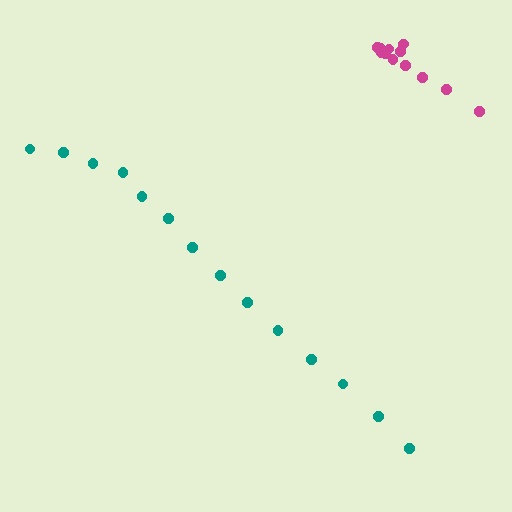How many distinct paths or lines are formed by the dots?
There are 2 distinct paths.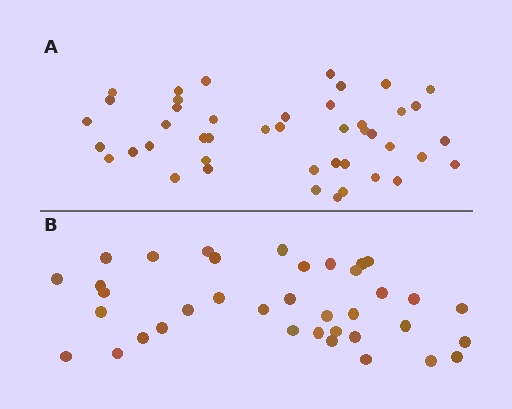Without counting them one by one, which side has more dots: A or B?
Region A (the top region) has more dots.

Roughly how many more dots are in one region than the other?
Region A has roughly 8 or so more dots than region B.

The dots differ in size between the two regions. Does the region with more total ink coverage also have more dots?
No. Region B has more total ink coverage because its dots are larger, but region A actually contains more individual dots. Total area can be misleading — the number of items is what matters here.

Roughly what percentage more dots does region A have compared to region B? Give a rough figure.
About 20% more.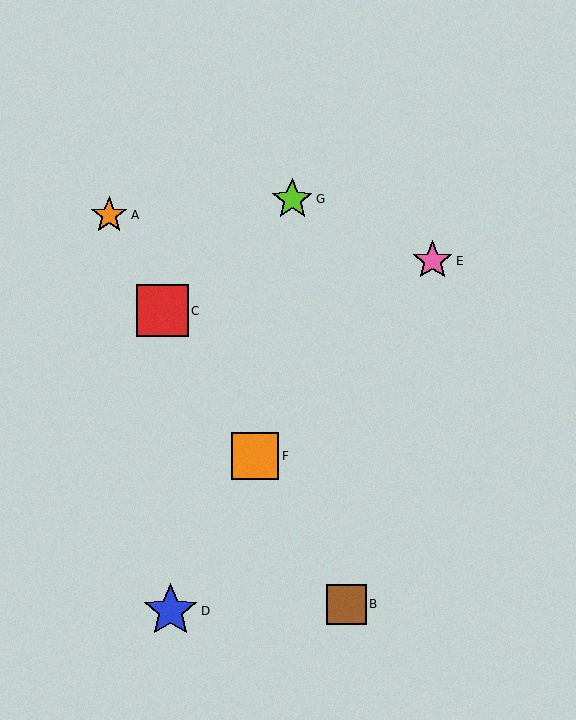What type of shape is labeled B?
Shape B is a brown square.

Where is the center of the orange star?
The center of the orange star is at (109, 215).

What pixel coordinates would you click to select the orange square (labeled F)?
Click at (255, 456) to select the orange square F.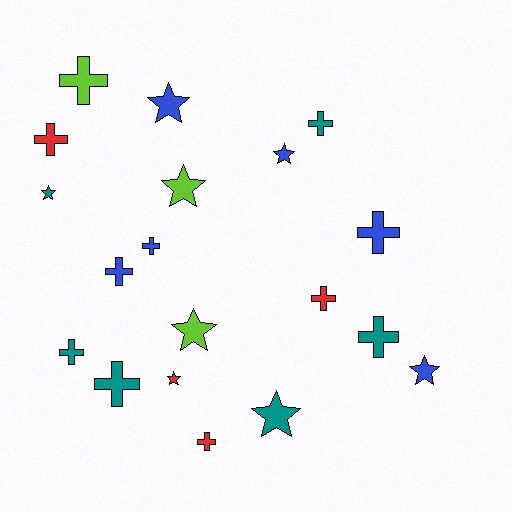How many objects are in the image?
There are 19 objects.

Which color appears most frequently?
Blue, with 6 objects.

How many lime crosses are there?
There is 1 lime cross.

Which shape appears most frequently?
Cross, with 11 objects.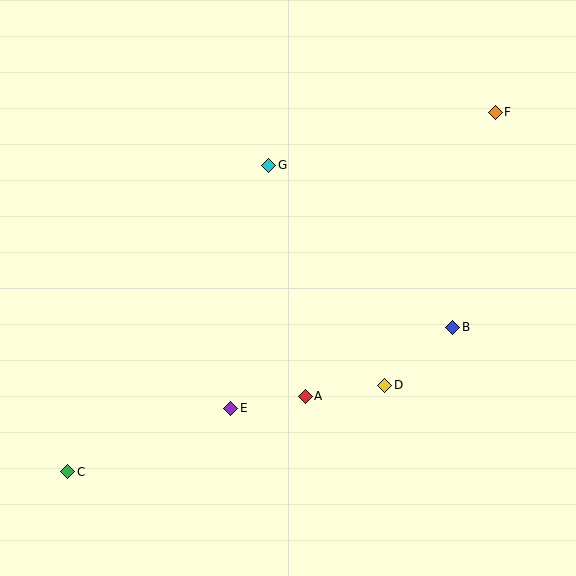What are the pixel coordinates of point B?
Point B is at (453, 327).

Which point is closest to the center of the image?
Point A at (305, 396) is closest to the center.